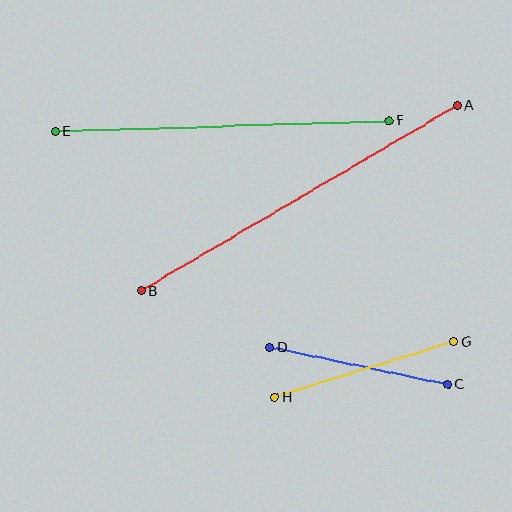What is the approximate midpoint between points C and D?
The midpoint is at approximately (359, 366) pixels.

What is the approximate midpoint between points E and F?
The midpoint is at approximately (222, 126) pixels.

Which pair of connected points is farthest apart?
Points A and B are farthest apart.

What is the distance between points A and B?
The distance is approximately 366 pixels.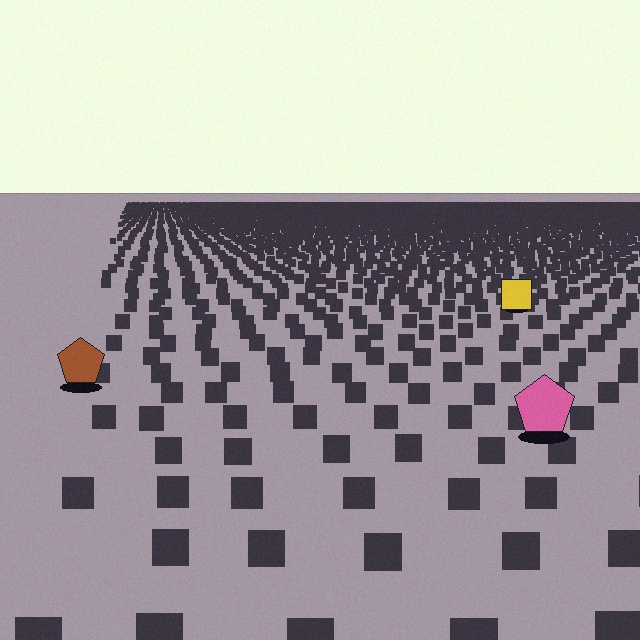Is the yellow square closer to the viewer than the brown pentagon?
No. The brown pentagon is closer — you can tell from the texture gradient: the ground texture is coarser near it.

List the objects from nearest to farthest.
From nearest to farthest: the pink pentagon, the brown pentagon, the yellow square.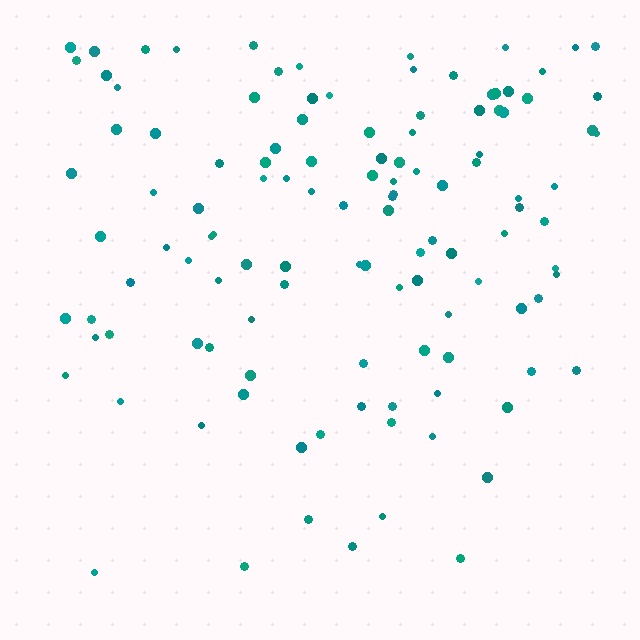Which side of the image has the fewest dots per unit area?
The bottom.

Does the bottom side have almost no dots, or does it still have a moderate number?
Still a moderate number, just noticeably fewer than the top.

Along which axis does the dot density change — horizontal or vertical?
Vertical.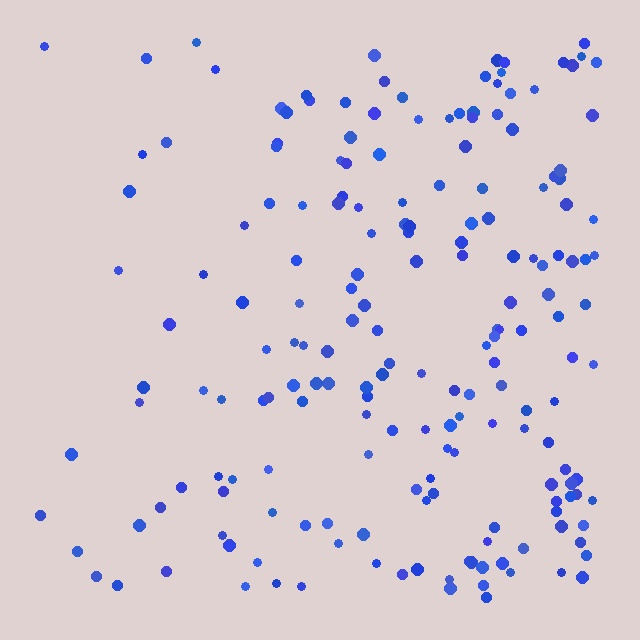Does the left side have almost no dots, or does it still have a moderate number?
Still a moderate number, just noticeably fewer than the right.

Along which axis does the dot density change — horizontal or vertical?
Horizontal.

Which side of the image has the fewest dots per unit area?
The left.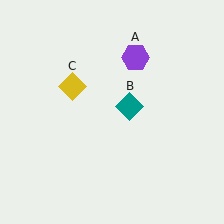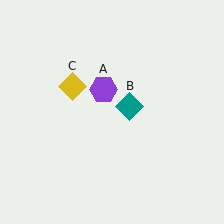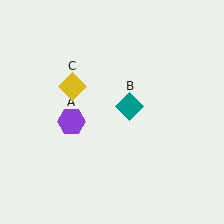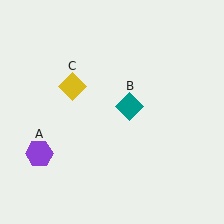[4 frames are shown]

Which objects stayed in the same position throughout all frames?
Teal diamond (object B) and yellow diamond (object C) remained stationary.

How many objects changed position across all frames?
1 object changed position: purple hexagon (object A).